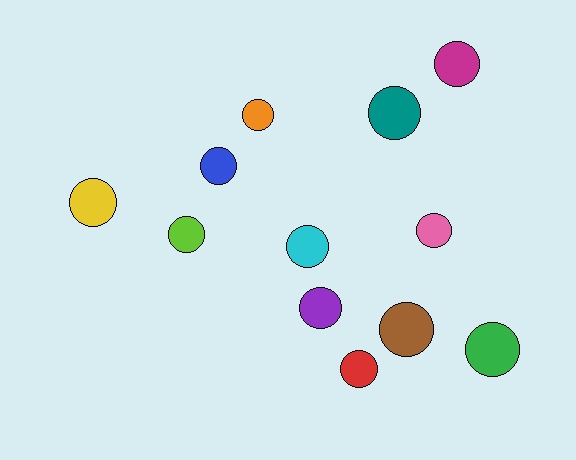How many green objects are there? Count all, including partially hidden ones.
There is 1 green object.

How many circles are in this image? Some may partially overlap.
There are 12 circles.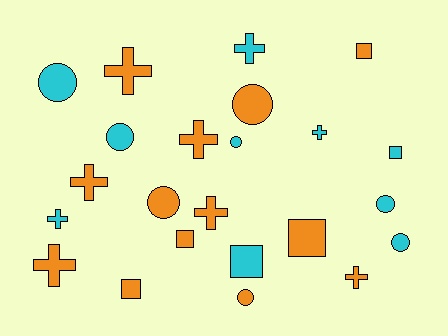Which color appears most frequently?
Orange, with 13 objects.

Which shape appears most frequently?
Cross, with 9 objects.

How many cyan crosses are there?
There are 3 cyan crosses.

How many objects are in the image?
There are 23 objects.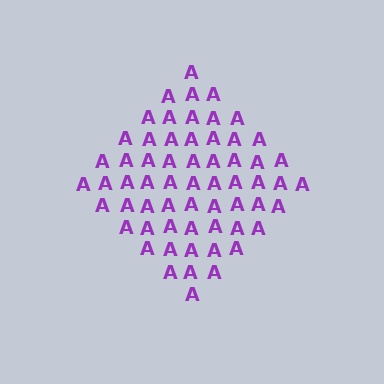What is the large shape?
The large shape is a diamond.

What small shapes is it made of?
It is made of small letter A's.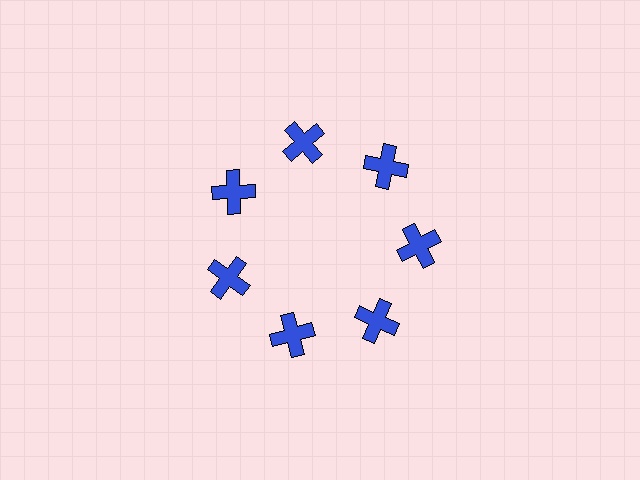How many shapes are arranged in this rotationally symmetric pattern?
There are 7 shapes, arranged in 7 groups of 1.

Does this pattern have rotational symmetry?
Yes, this pattern has 7-fold rotational symmetry. It looks the same after rotating 51 degrees around the center.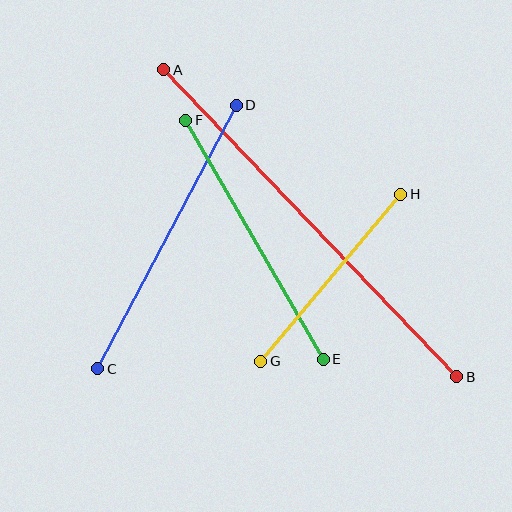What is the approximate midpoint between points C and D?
The midpoint is at approximately (167, 237) pixels.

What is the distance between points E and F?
The distance is approximately 275 pixels.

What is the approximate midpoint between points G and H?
The midpoint is at approximately (331, 278) pixels.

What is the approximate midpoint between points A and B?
The midpoint is at approximately (310, 223) pixels.